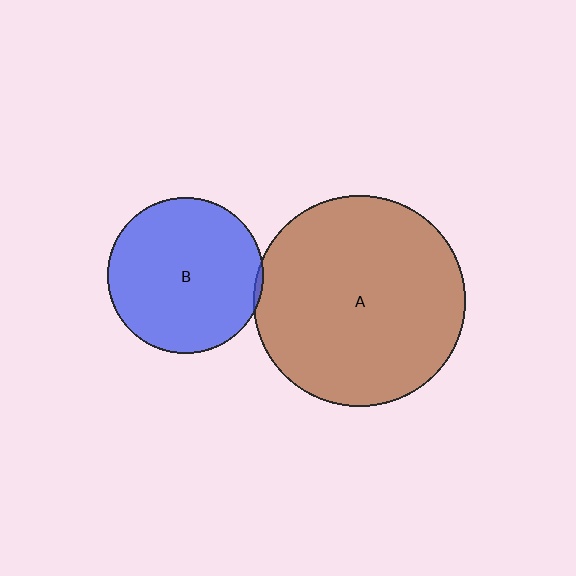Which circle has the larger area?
Circle A (brown).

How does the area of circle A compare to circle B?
Approximately 1.8 times.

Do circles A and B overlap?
Yes.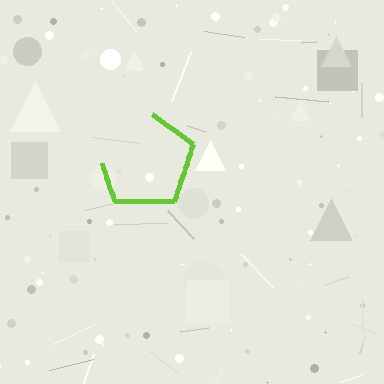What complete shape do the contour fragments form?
The contour fragments form a pentagon.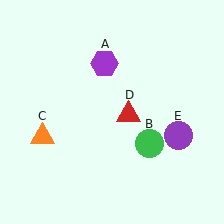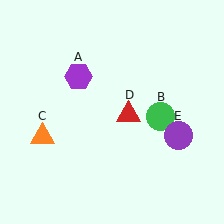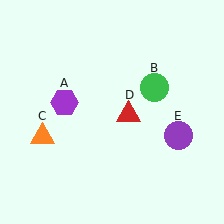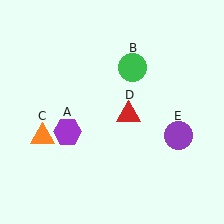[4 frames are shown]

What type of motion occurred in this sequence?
The purple hexagon (object A), green circle (object B) rotated counterclockwise around the center of the scene.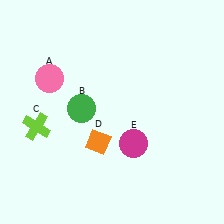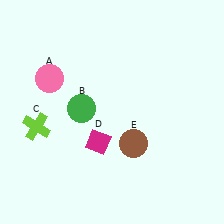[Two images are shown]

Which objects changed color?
D changed from orange to magenta. E changed from magenta to brown.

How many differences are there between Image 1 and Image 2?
There are 2 differences between the two images.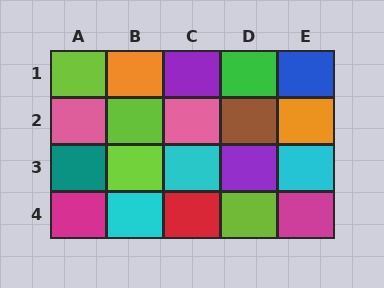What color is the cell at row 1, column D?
Green.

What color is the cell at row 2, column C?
Pink.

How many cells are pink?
2 cells are pink.